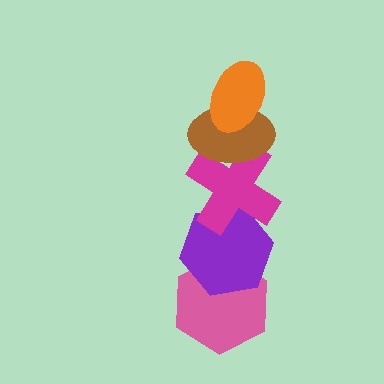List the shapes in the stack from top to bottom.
From top to bottom: the orange ellipse, the brown ellipse, the magenta cross, the purple hexagon, the pink hexagon.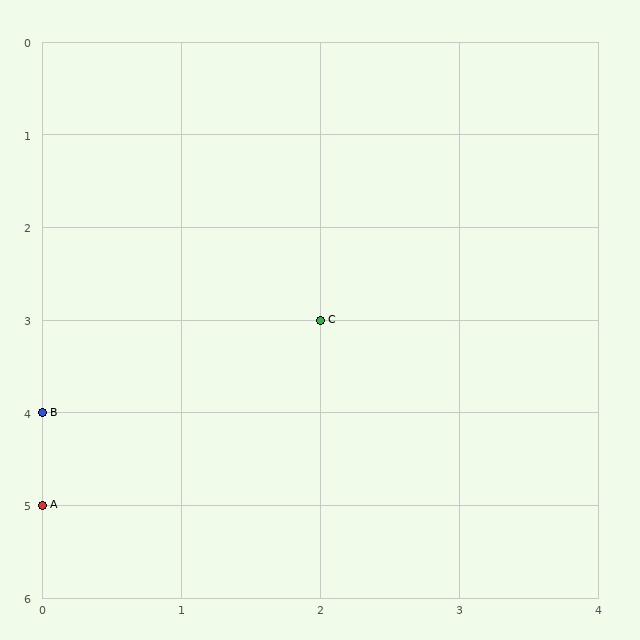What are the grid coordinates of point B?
Point B is at grid coordinates (0, 4).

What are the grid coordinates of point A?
Point A is at grid coordinates (0, 5).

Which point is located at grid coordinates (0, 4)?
Point B is at (0, 4).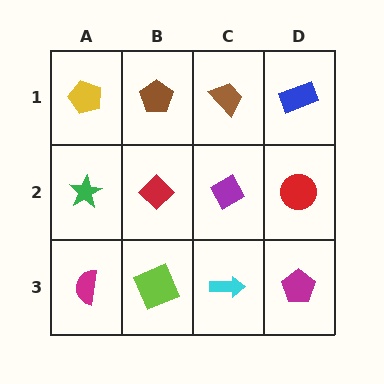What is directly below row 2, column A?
A magenta semicircle.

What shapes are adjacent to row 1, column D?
A red circle (row 2, column D), a brown trapezoid (row 1, column C).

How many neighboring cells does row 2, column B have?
4.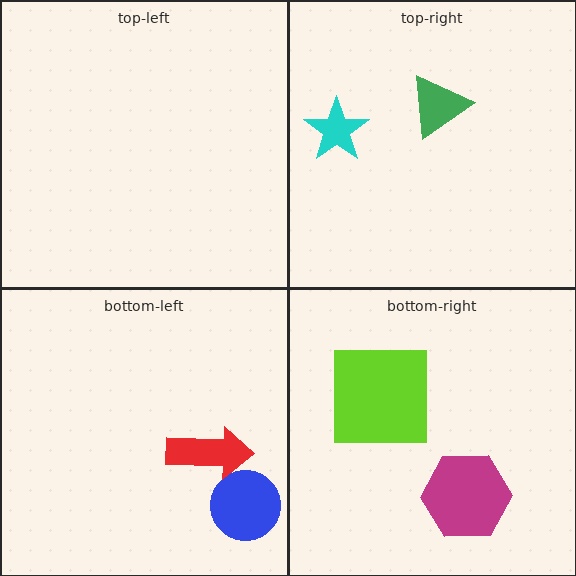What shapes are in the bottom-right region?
The magenta hexagon, the lime square.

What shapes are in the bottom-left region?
The blue circle, the red arrow.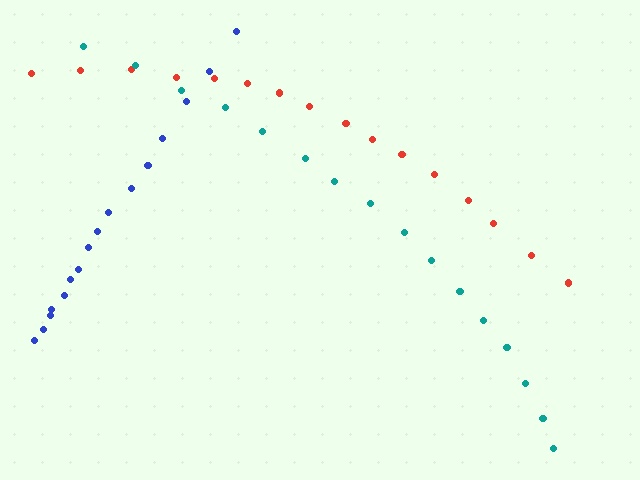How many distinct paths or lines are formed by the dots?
There are 3 distinct paths.